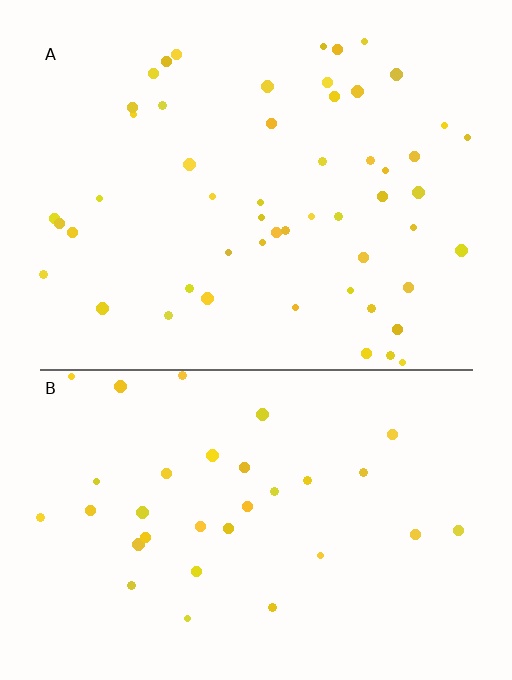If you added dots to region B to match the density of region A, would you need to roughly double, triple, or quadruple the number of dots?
Approximately double.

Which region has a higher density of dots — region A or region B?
A (the top).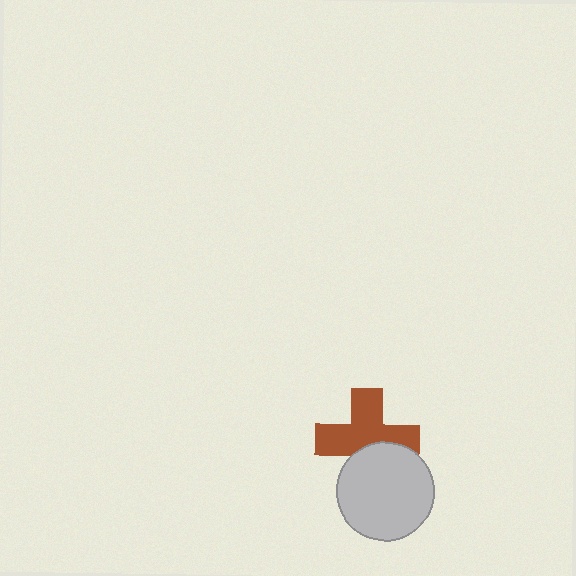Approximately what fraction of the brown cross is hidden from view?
Roughly 34% of the brown cross is hidden behind the light gray circle.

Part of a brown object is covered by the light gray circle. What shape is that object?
It is a cross.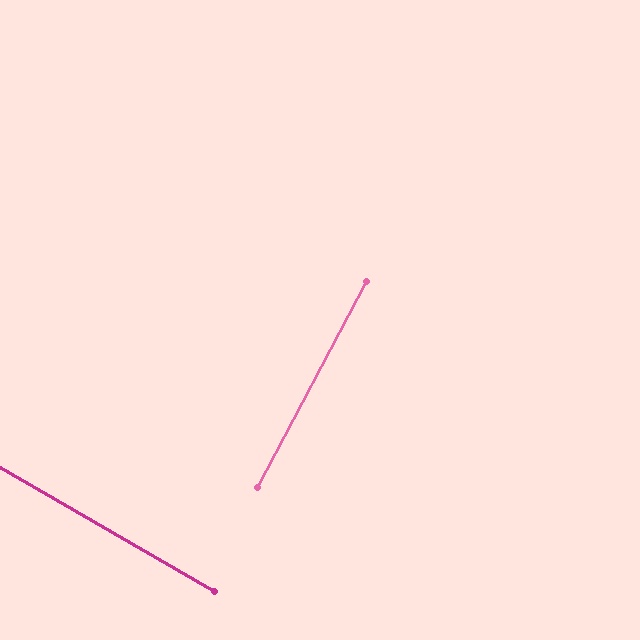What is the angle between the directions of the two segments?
Approximately 88 degrees.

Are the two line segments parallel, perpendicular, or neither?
Perpendicular — they meet at approximately 88°.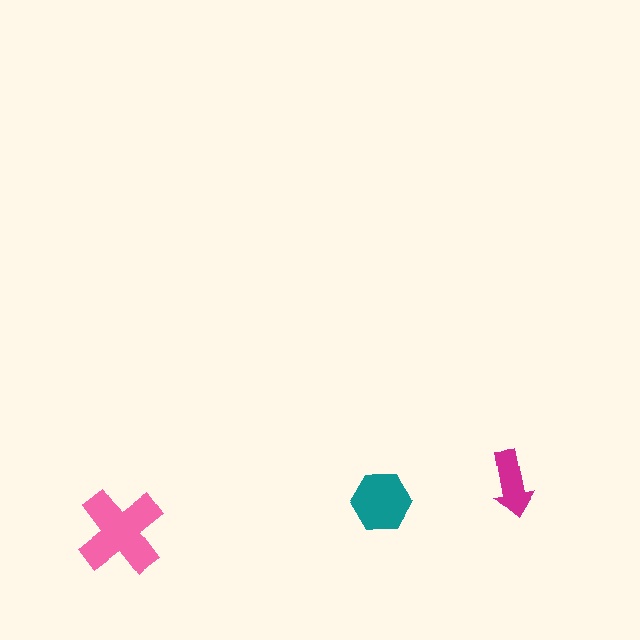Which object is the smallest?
The magenta arrow.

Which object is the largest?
The pink cross.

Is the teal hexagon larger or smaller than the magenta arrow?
Larger.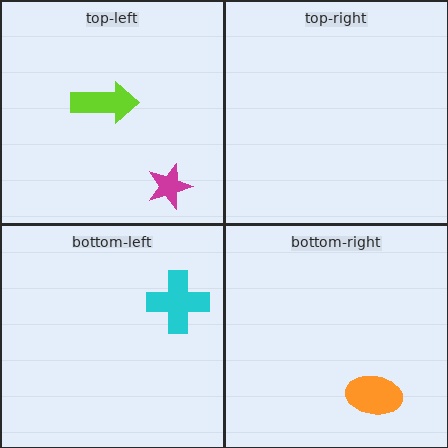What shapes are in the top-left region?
The lime arrow, the magenta star.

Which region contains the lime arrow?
The top-left region.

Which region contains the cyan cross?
The bottom-left region.